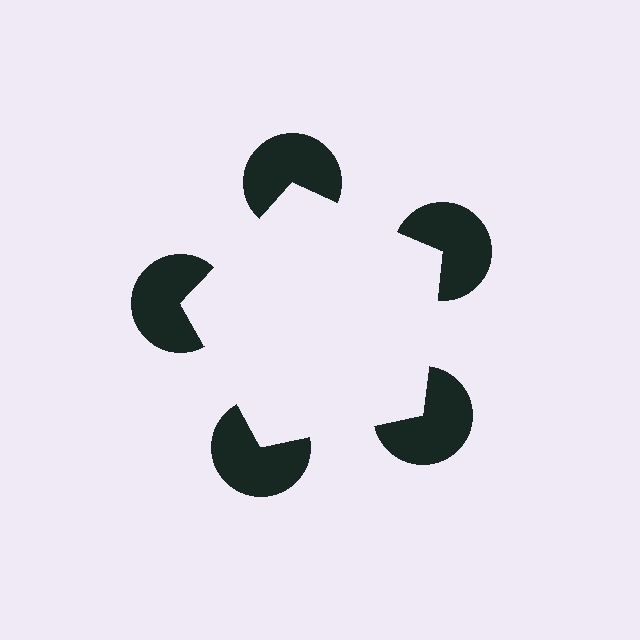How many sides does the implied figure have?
5 sides.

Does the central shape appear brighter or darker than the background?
It typically appears slightly brighter than the background, even though no actual brightness change is drawn.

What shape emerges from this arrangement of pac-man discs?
An illusory pentagon — its edges are inferred from the aligned wedge cuts in the pac-man discs, not physically drawn.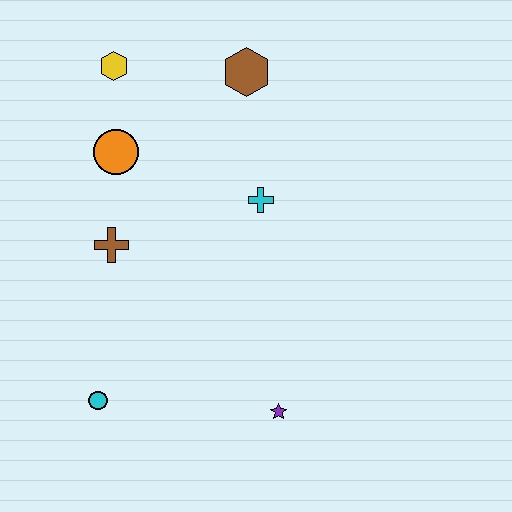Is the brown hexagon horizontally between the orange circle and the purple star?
Yes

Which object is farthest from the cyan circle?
The brown hexagon is farthest from the cyan circle.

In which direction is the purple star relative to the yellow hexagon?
The purple star is below the yellow hexagon.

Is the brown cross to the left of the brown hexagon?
Yes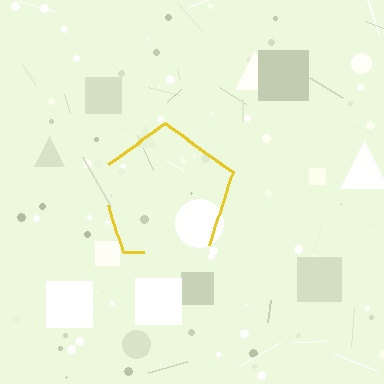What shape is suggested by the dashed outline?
The dashed outline suggests a pentagon.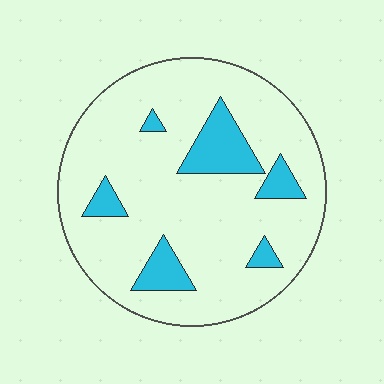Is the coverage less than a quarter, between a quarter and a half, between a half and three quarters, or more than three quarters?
Less than a quarter.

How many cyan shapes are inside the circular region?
6.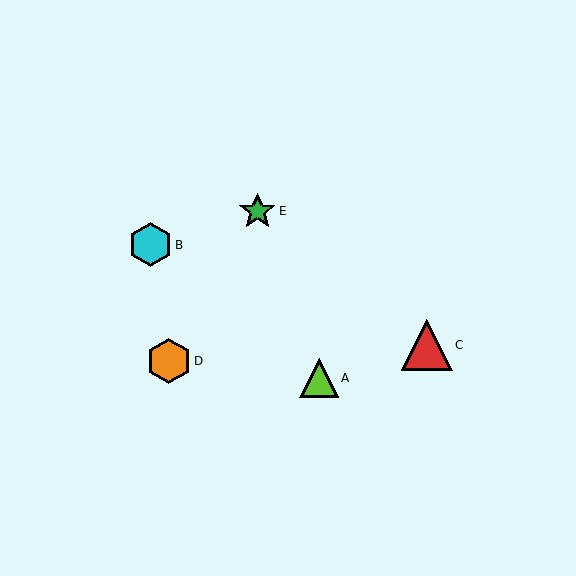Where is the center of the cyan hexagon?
The center of the cyan hexagon is at (150, 245).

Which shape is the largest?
The red triangle (labeled C) is the largest.